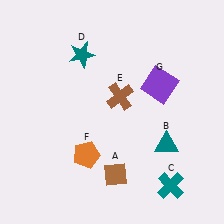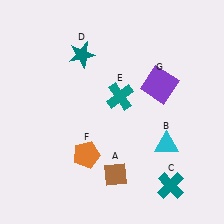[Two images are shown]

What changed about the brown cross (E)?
In Image 1, E is brown. In Image 2, it changed to teal.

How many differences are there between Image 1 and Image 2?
There are 2 differences between the two images.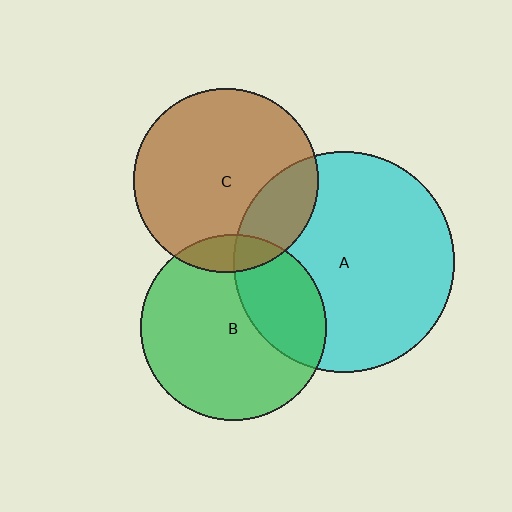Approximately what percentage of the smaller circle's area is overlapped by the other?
Approximately 30%.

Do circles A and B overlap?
Yes.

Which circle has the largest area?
Circle A (cyan).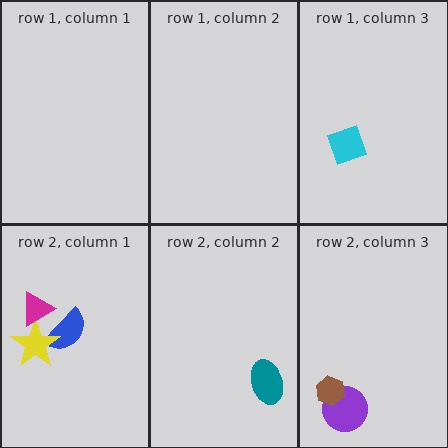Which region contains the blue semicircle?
The row 2, column 1 region.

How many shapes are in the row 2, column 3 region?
2.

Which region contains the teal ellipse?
The row 2, column 2 region.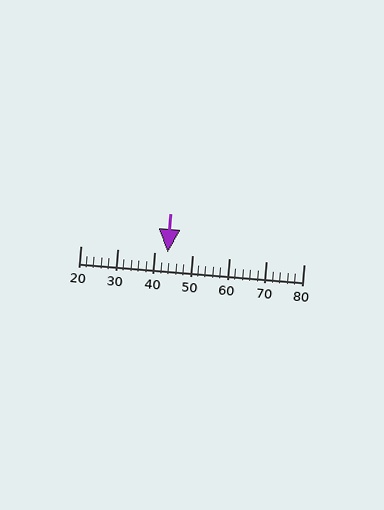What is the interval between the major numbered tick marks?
The major tick marks are spaced 10 units apart.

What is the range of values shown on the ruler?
The ruler shows values from 20 to 80.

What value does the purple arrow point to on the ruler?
The purple arrow points to approximately 43.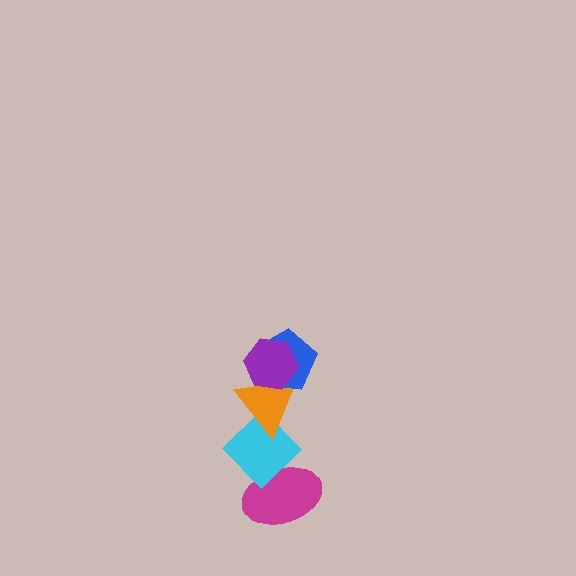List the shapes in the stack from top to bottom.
From top to bottom: the purple hexagon, the blue pentagon, the orange triangle, the cyan diamond, the magenta ellipse.